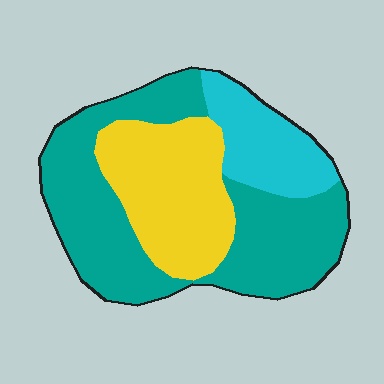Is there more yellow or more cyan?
Yellow.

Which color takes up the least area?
Cyan, at roughly 15%.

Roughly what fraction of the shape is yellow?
Yellow takes up between a quarter and a half of the shape.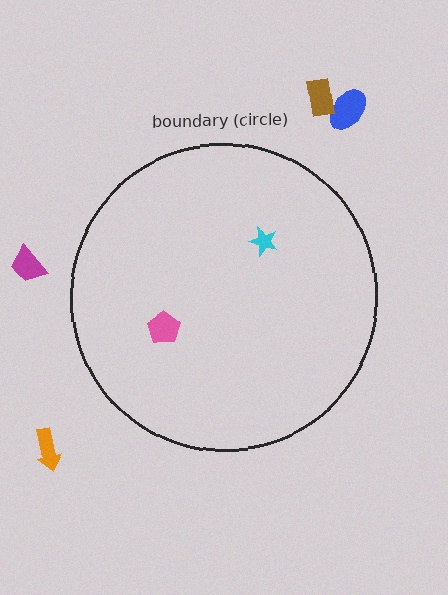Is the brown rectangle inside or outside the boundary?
Outside.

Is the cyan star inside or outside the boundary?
Inside.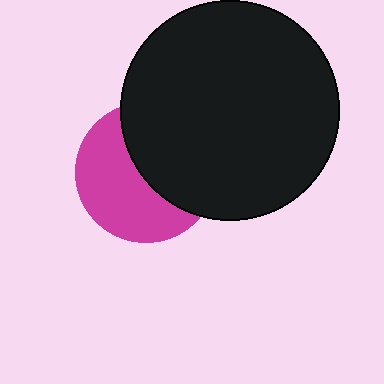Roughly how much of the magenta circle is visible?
About half of it is visible (roughly 52%).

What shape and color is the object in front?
The object in front is a black circle.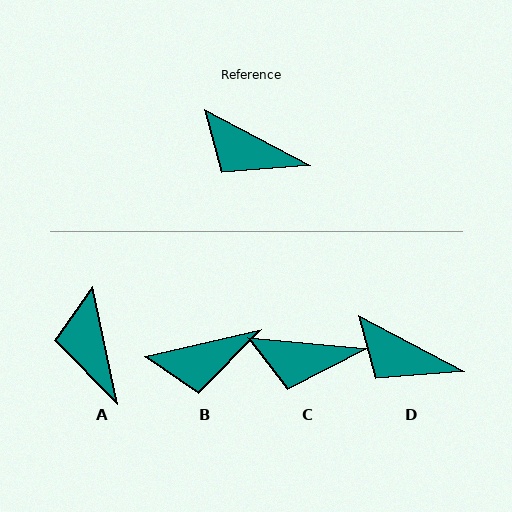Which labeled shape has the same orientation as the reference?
D.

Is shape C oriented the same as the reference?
No, it is off by about 22 degrees.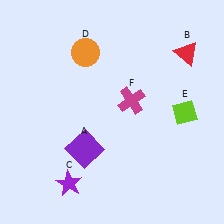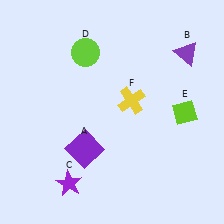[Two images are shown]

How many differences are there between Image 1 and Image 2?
There are 3 differences between the two images.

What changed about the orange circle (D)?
In Image 1, D is orange. In Image 2, it changed to lime.